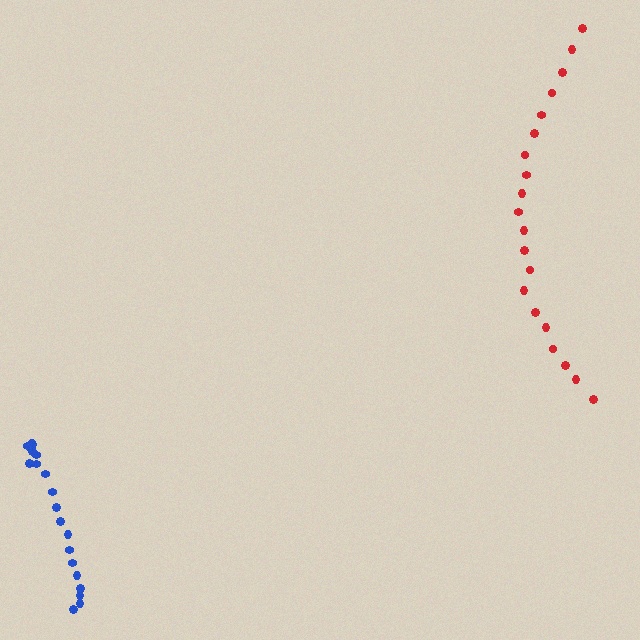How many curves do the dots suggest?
There are 2 distinct paths.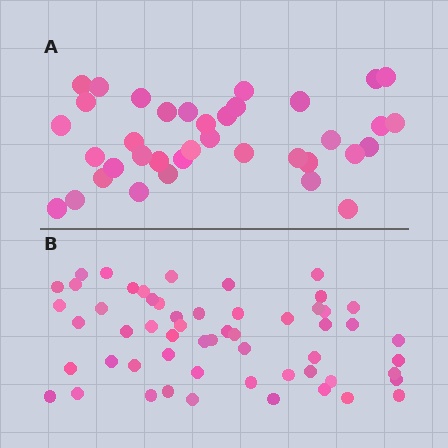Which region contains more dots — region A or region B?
Region B (the bottom region) has more dots.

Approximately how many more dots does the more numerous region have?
Region B has approximately 20 more dots than region A.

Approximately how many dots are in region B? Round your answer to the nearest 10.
About 60 dots. (The exact count is 56, which rounds to 60.)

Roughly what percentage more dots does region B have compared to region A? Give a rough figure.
About 50% more.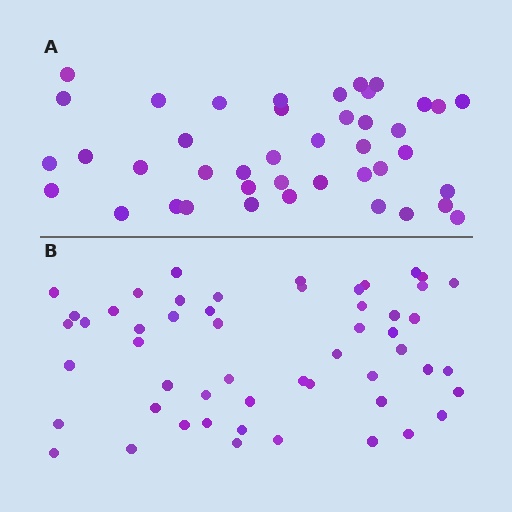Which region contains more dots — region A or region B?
Region B (the bottom region) has more dots.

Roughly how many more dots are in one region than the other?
Region B has roughly 12 or so more dots than region A.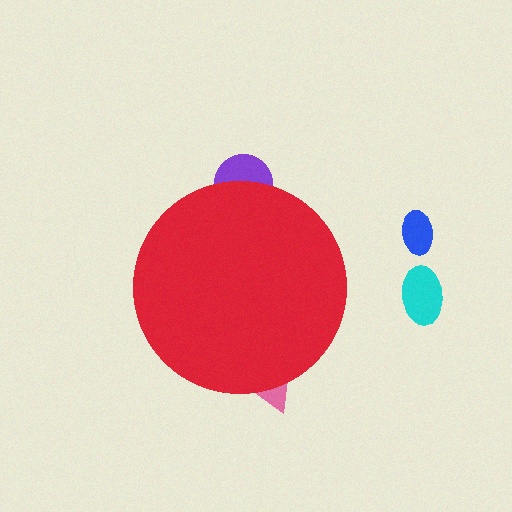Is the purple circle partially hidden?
Yes, the purple circle is partially hidden behind the red circle.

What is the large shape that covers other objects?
A red circle.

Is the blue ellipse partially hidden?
No, the blue ellipse is fully visible.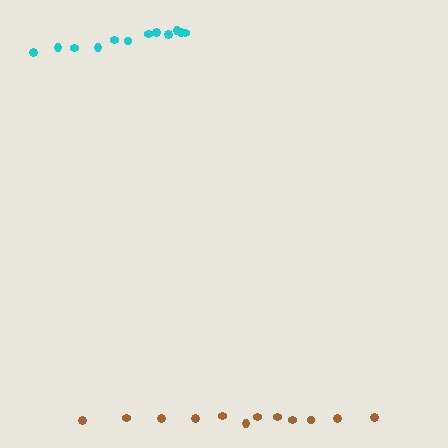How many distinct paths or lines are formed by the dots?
There are 2 distinct paths.